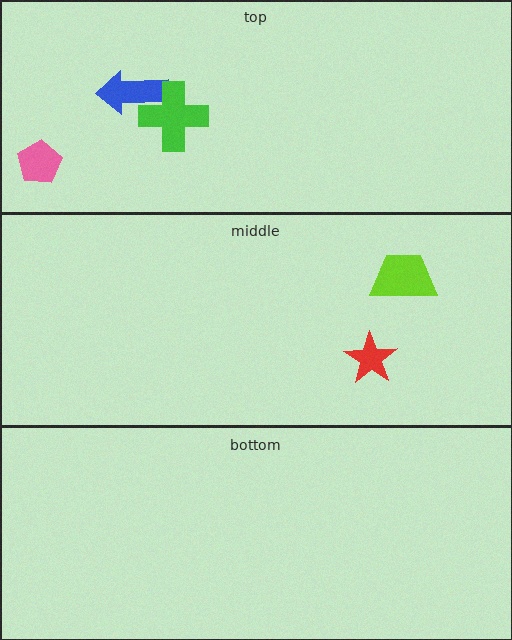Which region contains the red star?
The middle region.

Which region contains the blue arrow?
The top region.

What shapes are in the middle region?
The red star, the lime trapezoid.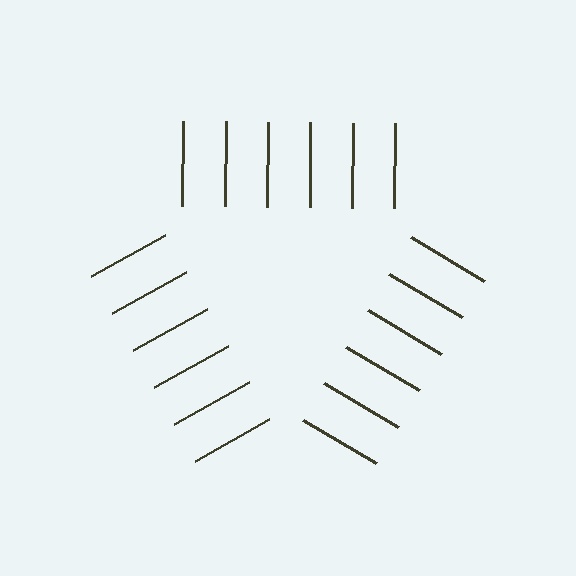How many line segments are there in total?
18 — 6 along each of the 3 edges.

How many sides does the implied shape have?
3 sides — the line-ends trace a triangle.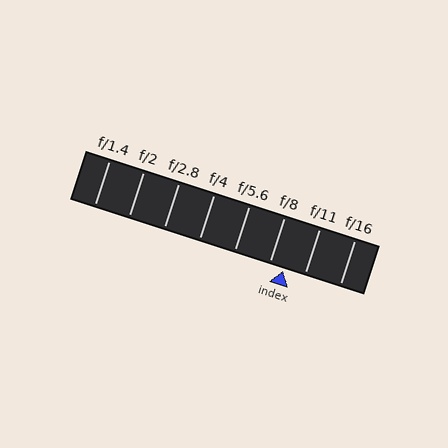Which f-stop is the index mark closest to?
The index mark is closest to f/8.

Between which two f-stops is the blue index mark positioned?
The index mark is between f/8 and f/11.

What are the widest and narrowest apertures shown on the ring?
The widest aperture shown is f/1.4 and the narrowest is f/16.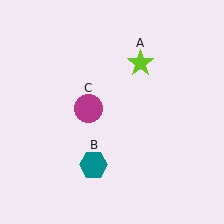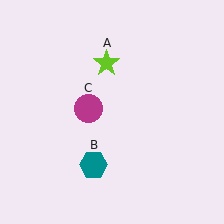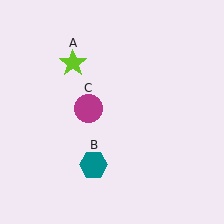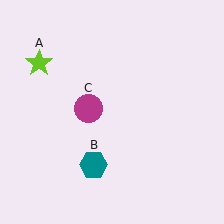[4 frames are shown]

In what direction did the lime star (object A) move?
The lime star (object A) moved left.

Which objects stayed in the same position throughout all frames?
Teal hexagon (object B) and magenta circle (object C) remained stationary.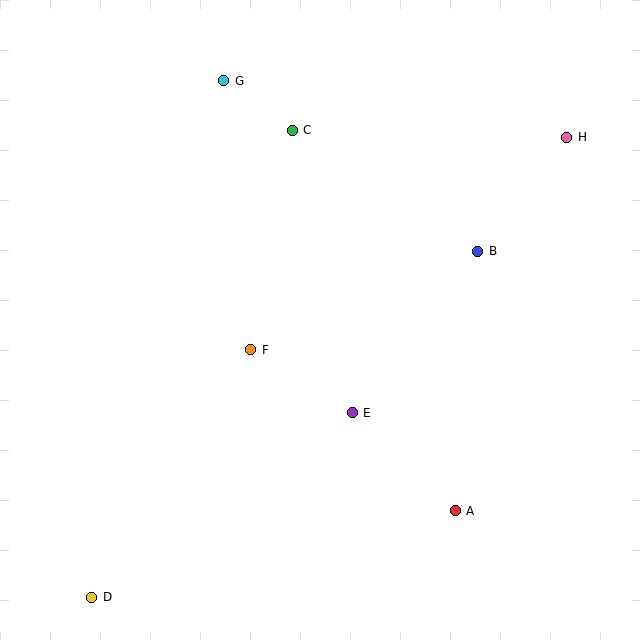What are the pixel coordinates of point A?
Point A is at (455, 511).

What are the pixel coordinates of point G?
Point G is at (224, 81).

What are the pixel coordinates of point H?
Point H is at (567, 137).